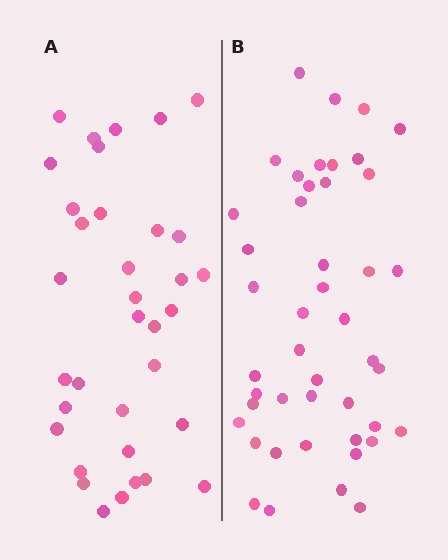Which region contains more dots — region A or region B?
Region B (the right region) has more dots.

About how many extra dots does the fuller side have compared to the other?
Region B has roughly 10 or so more dots than region A.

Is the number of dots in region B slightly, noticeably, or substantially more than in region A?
Region B has noticeably more, but not dramatically so. The ratio is roughly 1.3 to 1.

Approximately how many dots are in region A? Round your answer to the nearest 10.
About 40 dots. (The exact count is 35, which rounds to 40.)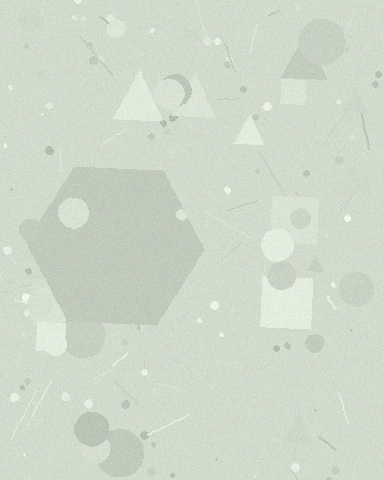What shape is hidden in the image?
A hexagon is hidden in the image.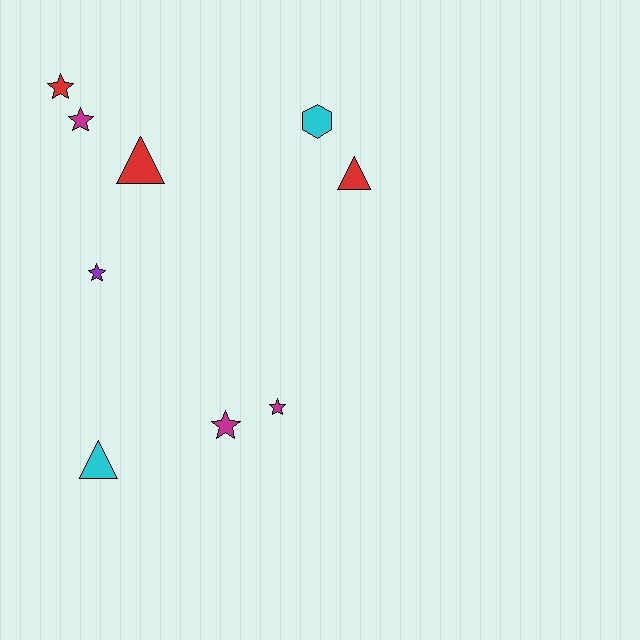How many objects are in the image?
There are 9 objects.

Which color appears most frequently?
Magenta, with 3 objects.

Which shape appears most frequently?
Star, with 5 objects.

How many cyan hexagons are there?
There is 1 cyan hexagon.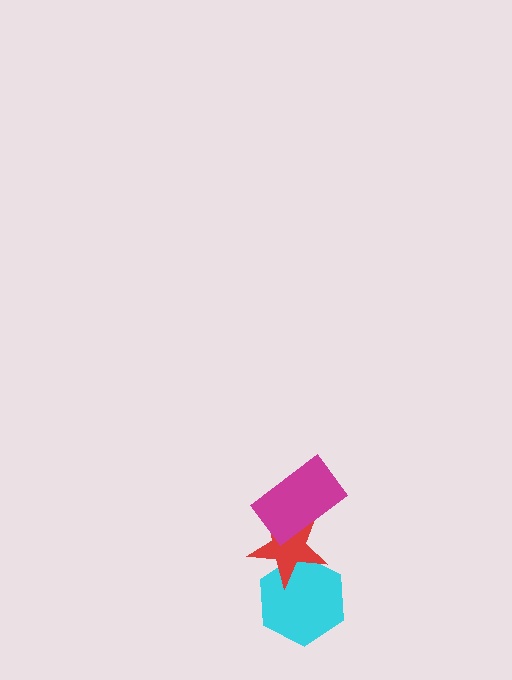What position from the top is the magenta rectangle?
The magenta rectangle is 1st from the top.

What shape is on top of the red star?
The magenta rectangle is on top of the red star.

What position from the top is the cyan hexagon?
The cyan hexagon is 3rd from the top.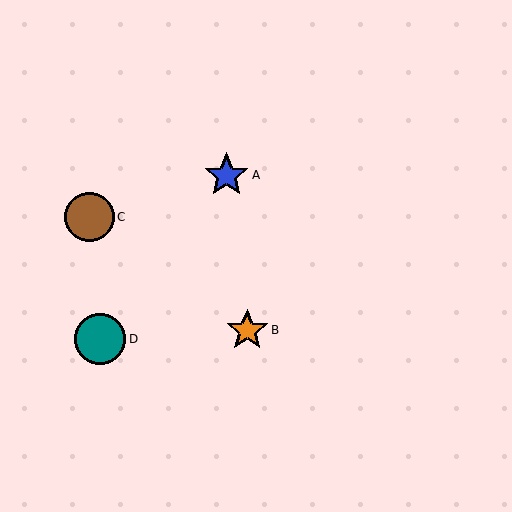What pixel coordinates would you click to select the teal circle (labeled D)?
Click at (100, 339) to select the teal circle D.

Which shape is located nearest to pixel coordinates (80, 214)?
The brown circle (labeled C) at (90, 217) is nearest to that location.